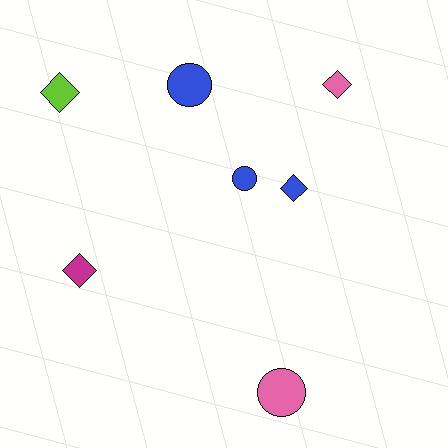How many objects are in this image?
There are 7 objects.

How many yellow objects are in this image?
There are no yellow objects.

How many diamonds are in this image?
There are 4 diamonds.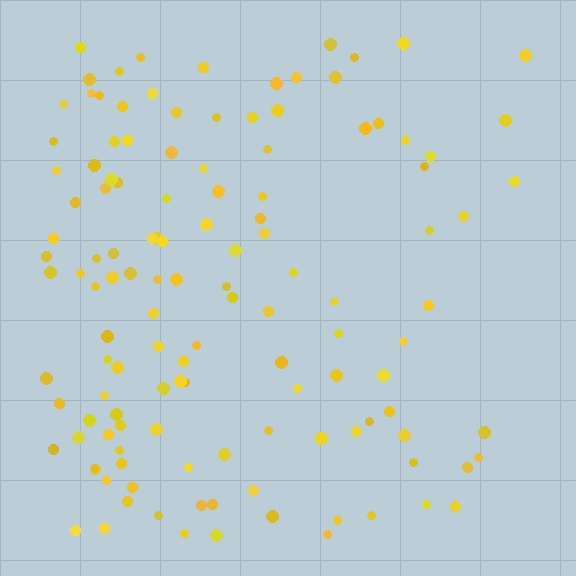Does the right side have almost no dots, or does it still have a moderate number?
Still a moderate number, just noticeably fewer than the left.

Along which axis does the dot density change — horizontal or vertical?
Horizontal.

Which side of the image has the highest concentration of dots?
The left.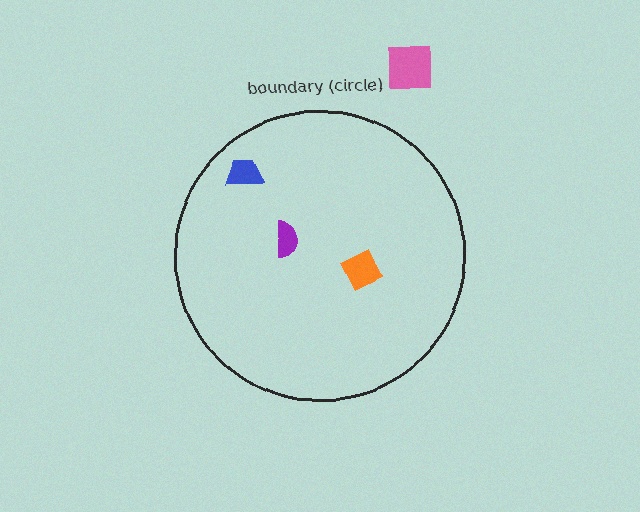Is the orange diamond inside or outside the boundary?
Inside.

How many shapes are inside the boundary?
3 inside, 1 outside.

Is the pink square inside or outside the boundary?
Outside.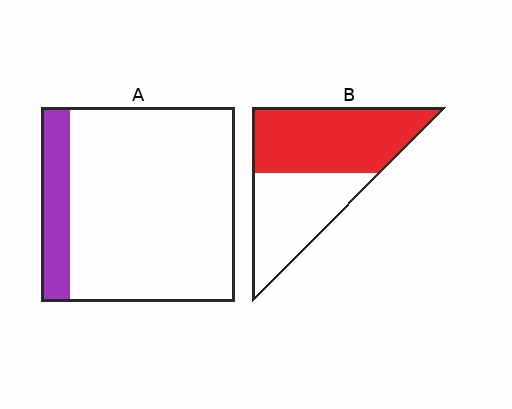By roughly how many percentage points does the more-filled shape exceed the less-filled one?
By roughly 40 percentage points (B over A).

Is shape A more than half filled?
No.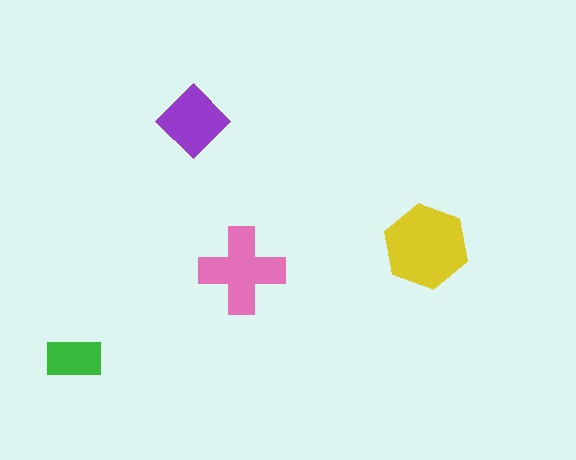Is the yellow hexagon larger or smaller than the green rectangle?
Larger.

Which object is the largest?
The yellow hexagon.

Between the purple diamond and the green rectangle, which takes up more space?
The purple diamond.